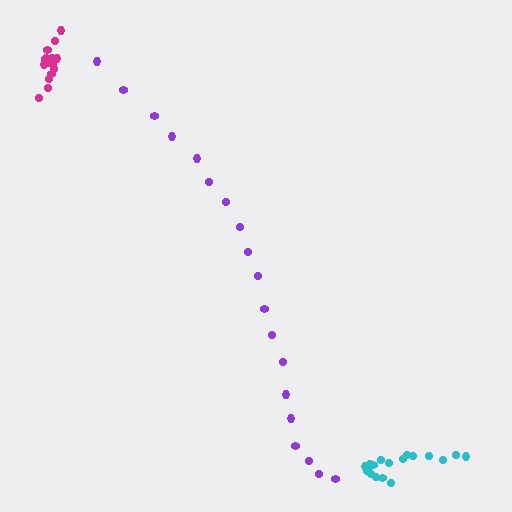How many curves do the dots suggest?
There are 3 distinct paths.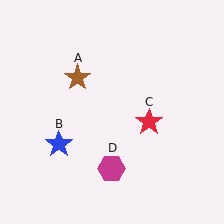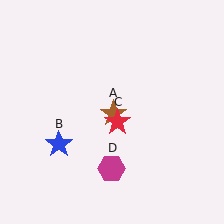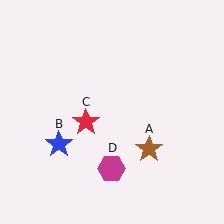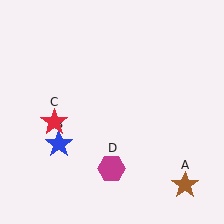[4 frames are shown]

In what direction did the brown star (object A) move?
The brown star (object A) moved down and to the right.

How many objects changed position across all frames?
2 objects changed position: brown star (object A), red star (object C).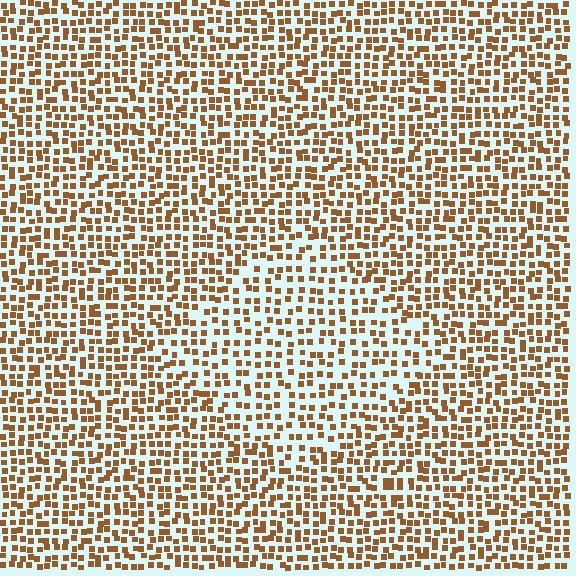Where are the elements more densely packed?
The elements are more densely packed outside the diamond boundary.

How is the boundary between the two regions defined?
The boundary is defined by a change in element density (approximately 1.5x ratio). All elements are the same color, size, and shape.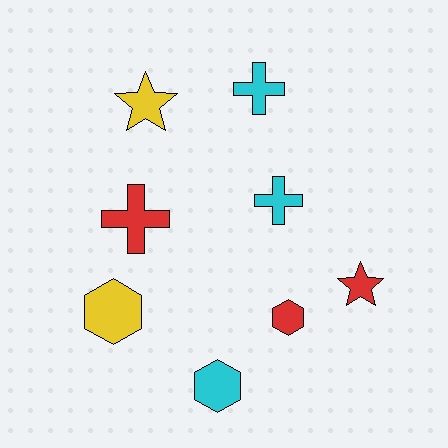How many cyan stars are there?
There are no cyan stars.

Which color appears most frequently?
Cyan, with 3 objects.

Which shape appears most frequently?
Cross, with 3 objects.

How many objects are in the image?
There are 8 objects.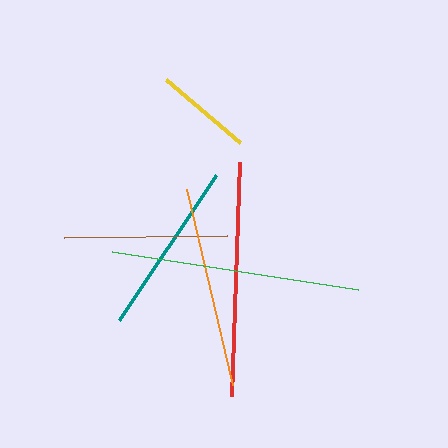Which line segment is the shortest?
The yellow line is the shortest at approximately 97 pixels.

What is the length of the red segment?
The red segment is approximately 234 pixels long.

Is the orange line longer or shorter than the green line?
The green line is longer than the orange line.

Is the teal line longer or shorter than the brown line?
The teal line is longer than the brown line.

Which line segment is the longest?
The green line is the longest at approximately 249 pixels.